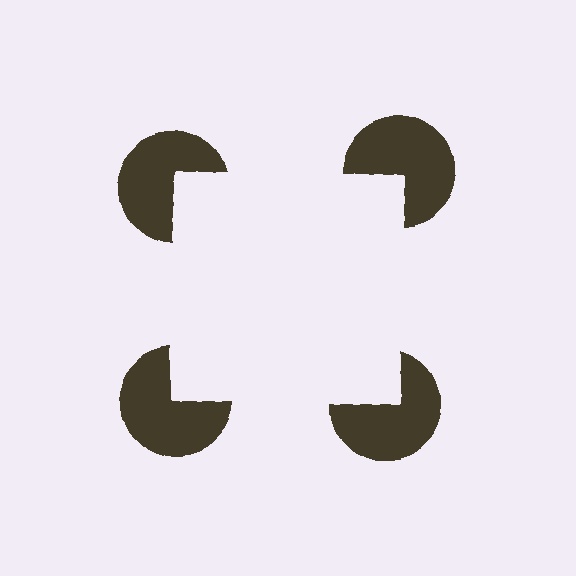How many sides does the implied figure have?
4 sides.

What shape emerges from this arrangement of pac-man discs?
An illusory square — its edges are inferred from the aligned wedge cuts in the pac-man discs, not physically drawn.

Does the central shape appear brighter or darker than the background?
It typically appears slightly brighter than the background, even though no actual brightness change is drawn.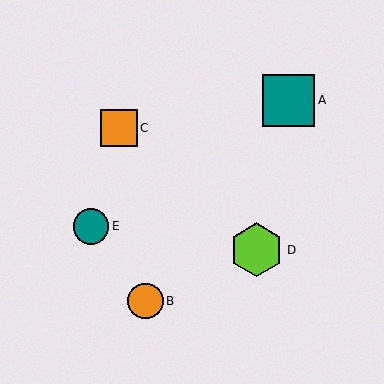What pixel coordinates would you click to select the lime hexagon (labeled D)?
Click at (257, 250) to select the lime hexagon D.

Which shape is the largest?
The lime hexagon (labeled D) is the largest.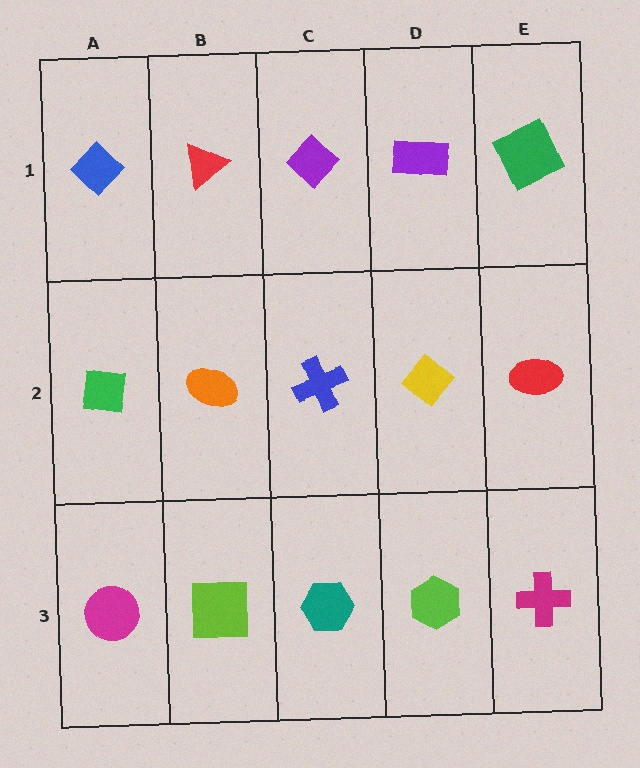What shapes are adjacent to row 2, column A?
A blue diamond (row 1, column A), a magenta circle (row 3, column A), an orange ellipse (row 2, column B).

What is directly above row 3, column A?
A green square.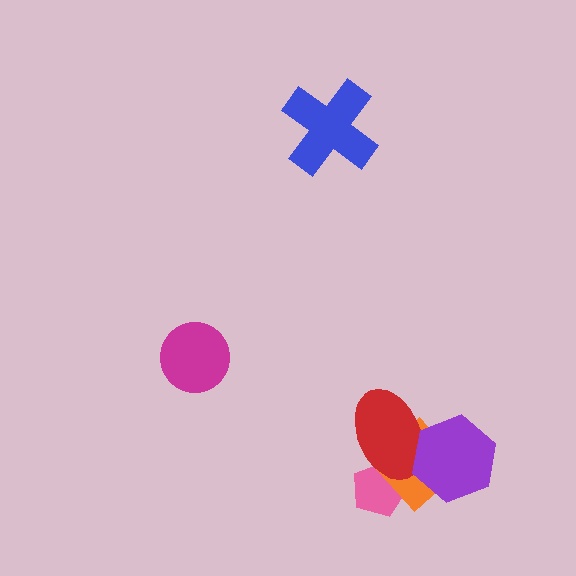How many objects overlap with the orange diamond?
3 objects overlap with the orange diamond.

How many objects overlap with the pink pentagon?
2 objects overlap with the pink pentagon.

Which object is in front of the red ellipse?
The purple hexagon is in front of the red ellipse.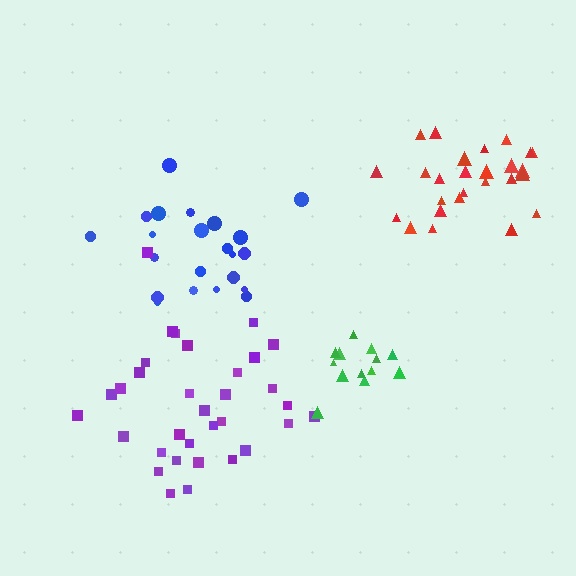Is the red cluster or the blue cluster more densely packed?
Red.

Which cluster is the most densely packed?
Green.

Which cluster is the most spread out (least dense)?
Purple.